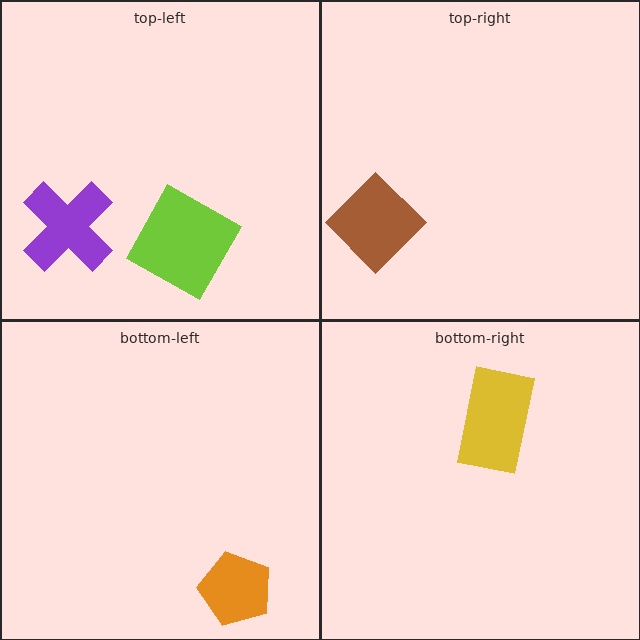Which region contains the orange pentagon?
The bottom-left region.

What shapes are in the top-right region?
The brown diamond.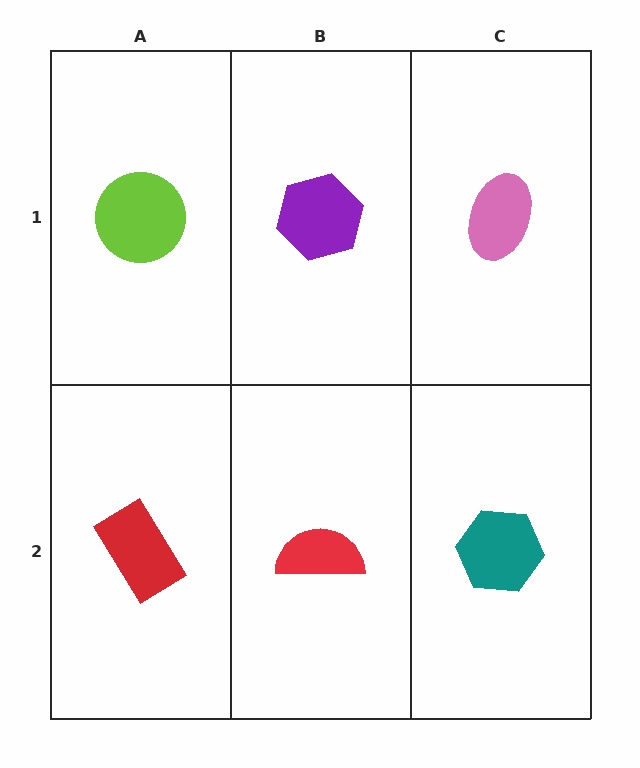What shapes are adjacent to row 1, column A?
A red rectangle (row 2, column A), a purple hexagon (row 1, column B).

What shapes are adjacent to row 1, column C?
A teal hexagon (row 2, column C), a purple hexagon (row 1, column B).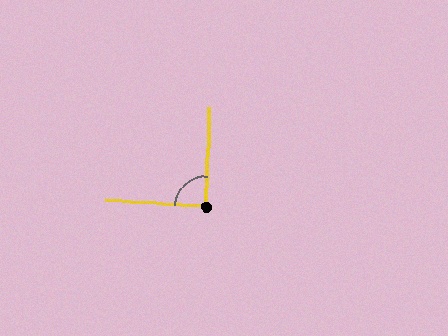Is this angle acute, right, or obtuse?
It is approximately a right angle.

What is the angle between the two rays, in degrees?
Approximately 88 degrees.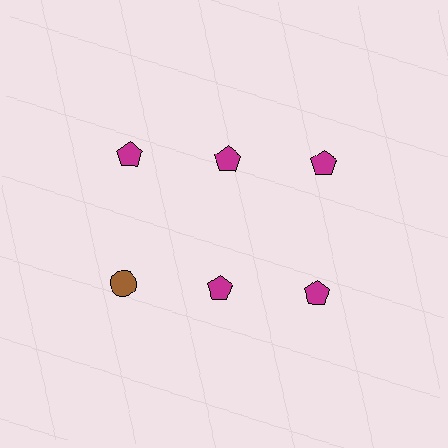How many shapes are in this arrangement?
There are 6 shapes arranged in a grid pattern.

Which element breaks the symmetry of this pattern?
The brown circle in the second row, leftmost column breaks the symmetry. All other shapes are magenta pentagons.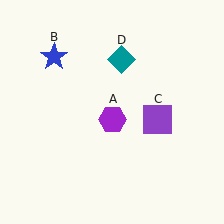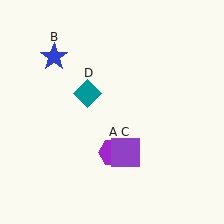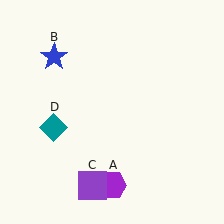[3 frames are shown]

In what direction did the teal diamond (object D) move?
The teal diamond (object D) moved down and to the left.